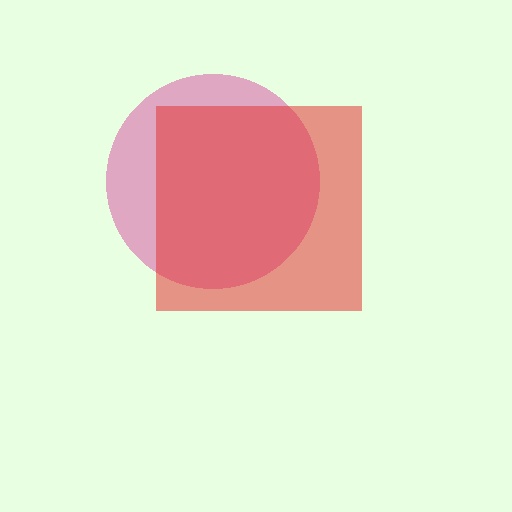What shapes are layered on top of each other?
The layered shapes are: a pink circle, a red square.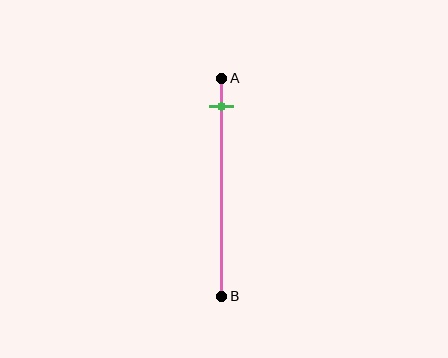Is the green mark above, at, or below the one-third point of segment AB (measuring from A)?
The green mark is above the one-third point of segment AB.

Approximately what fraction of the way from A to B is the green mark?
The green mark is approximately 15% of the way from A to B.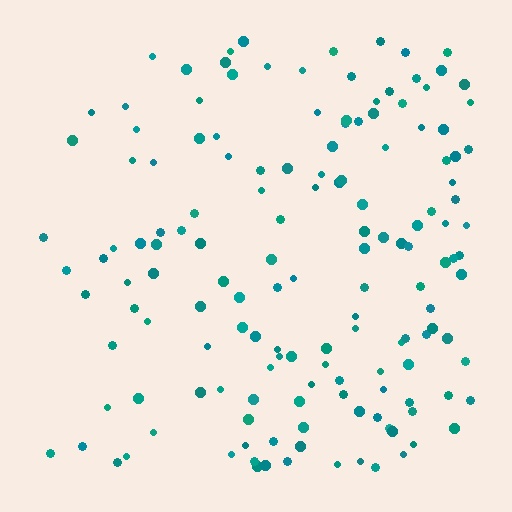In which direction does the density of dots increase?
From left to right, with the right side densest.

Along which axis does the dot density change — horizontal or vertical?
Horizontal.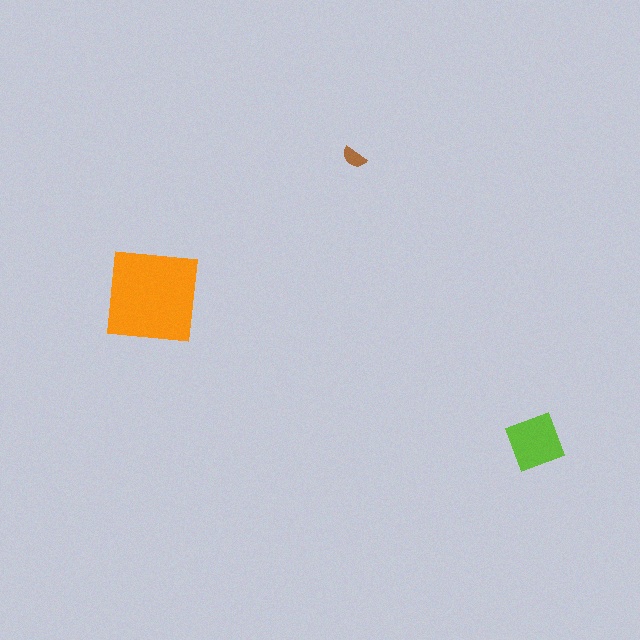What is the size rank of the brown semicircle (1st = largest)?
3rd.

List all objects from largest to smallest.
The orange square, the lime square, the brown semicircle.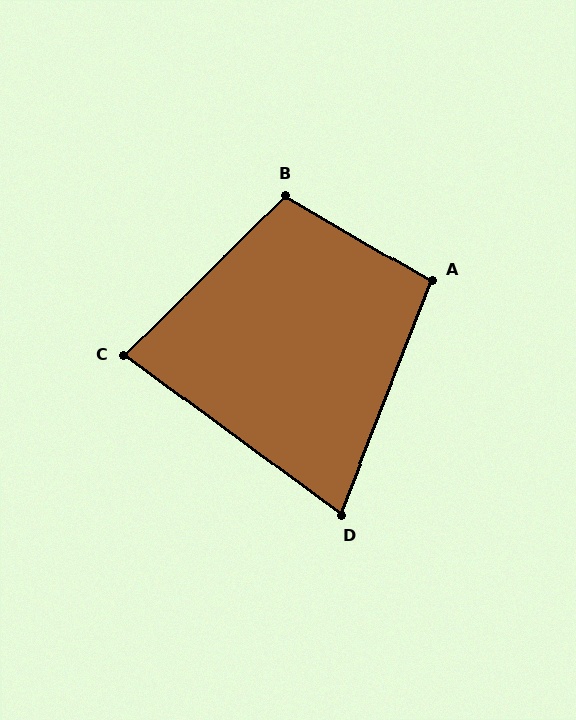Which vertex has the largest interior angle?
B, at approximately 105 degrees.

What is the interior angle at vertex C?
Approximately 81 degrees (acute).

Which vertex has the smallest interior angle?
D, at approximately 75 degrees.